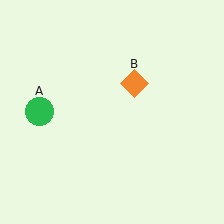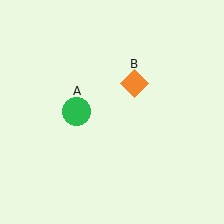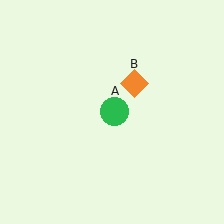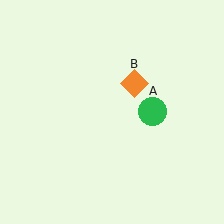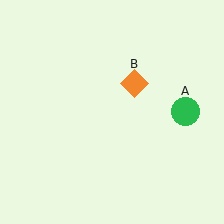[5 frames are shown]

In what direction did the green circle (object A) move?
The green circle (object A) moved right.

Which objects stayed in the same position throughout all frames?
Orange diamond (object B) remained stationary.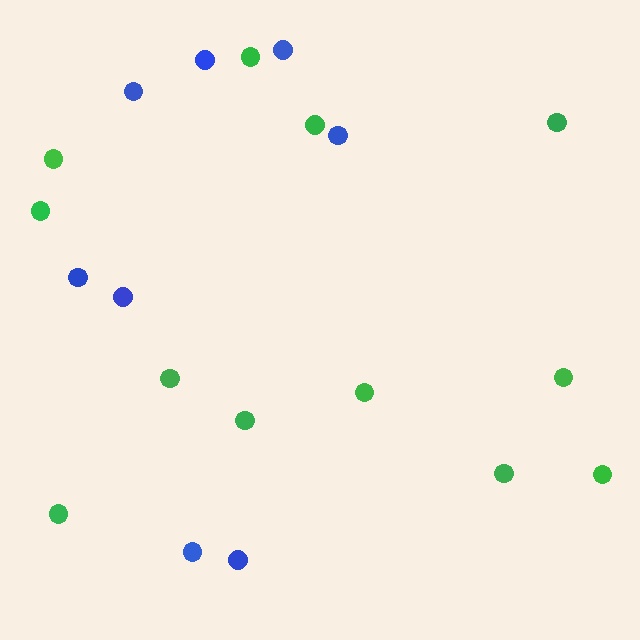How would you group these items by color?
There are 2 groups: one group of green circles (12) and one group of blue circles (8).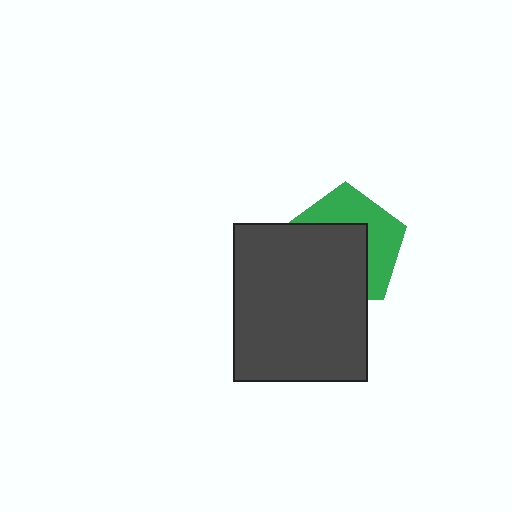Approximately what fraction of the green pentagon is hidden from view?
Roughly 55% of the green pentagon is hidden behind the dark gray rectangle.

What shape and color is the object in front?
The object in front is a dark gray rectangle.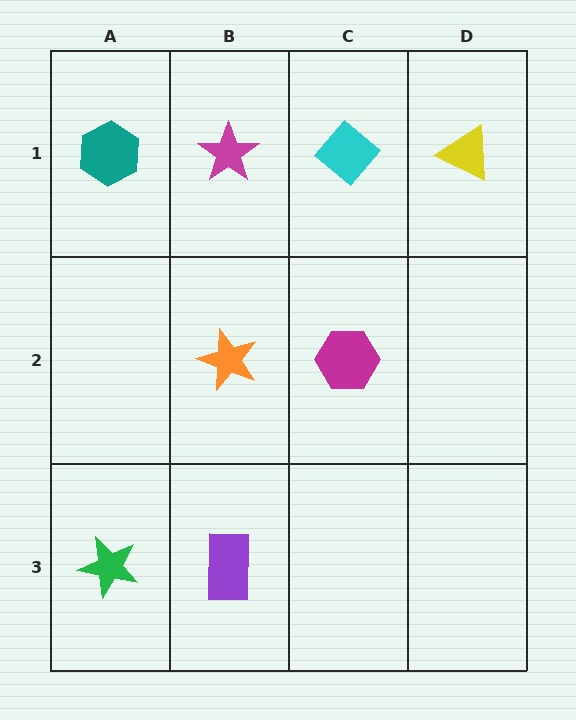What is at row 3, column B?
A purple rectangle.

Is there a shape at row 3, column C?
No, that cell is empty.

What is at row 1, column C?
A cyan diamond.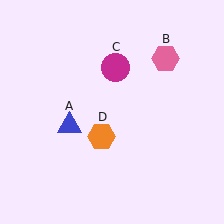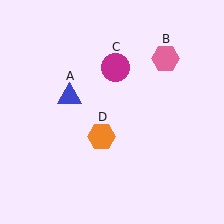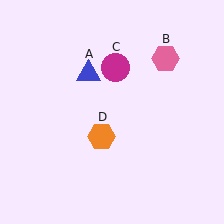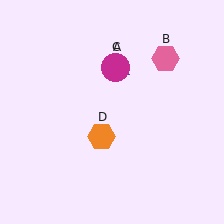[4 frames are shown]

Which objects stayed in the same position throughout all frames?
Pink hexagon (object B) and magenta circle (object C) and orange hexagon (object D) remained stationary.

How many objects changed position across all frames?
1 object changed position: blue triangle (object A).